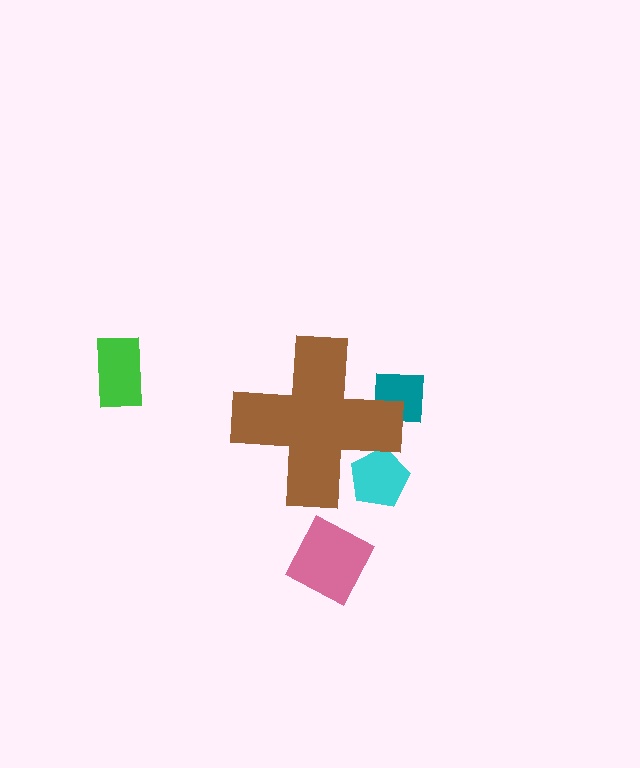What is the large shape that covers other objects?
A brown cross.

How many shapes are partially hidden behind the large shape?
2 shapes are partially hidden.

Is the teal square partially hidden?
Yes, the teal square is partially hidden behind the brown cross.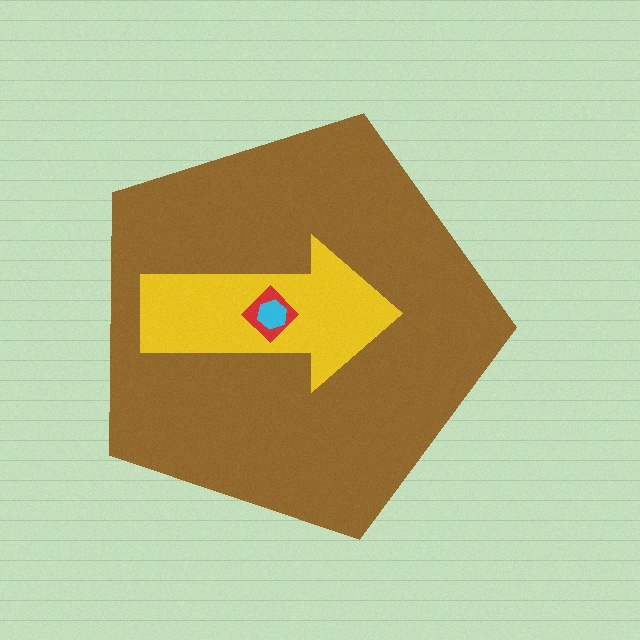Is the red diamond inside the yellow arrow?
Yes.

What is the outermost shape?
The brown pentagon.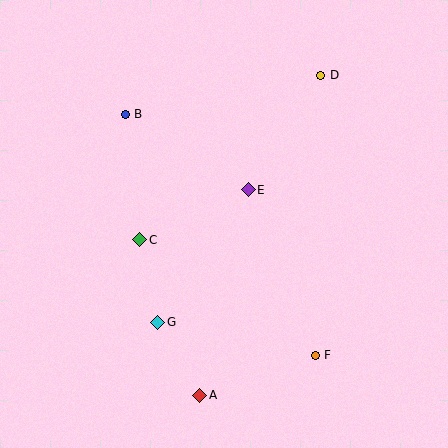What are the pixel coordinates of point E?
Point E is at (248, 190).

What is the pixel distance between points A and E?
The distance between A and E is 211 pixels.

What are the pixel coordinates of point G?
Point G is at (158, 322).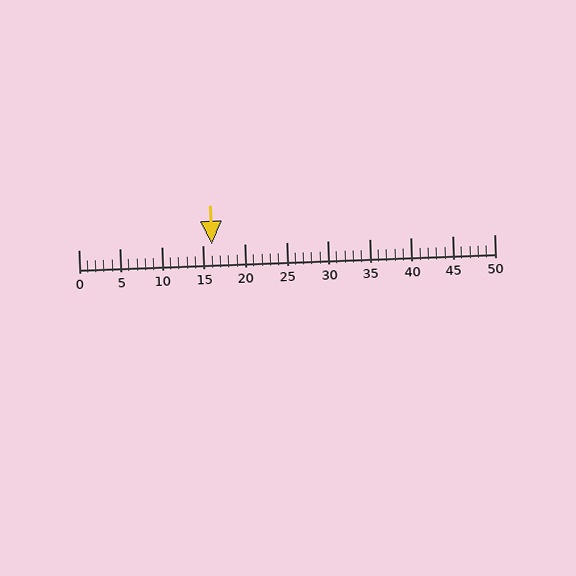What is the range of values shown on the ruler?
The ruler shows values from 0 to 50.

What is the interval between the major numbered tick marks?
The major tick marks are spaced 5 units apart.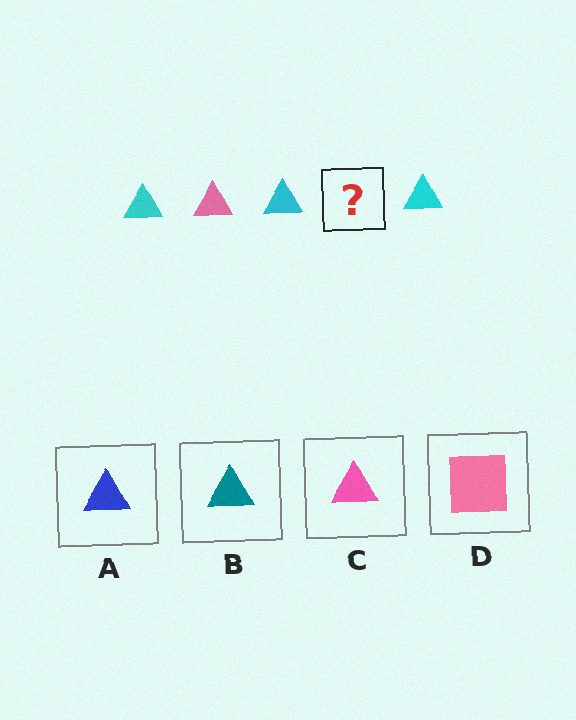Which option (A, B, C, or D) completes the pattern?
C.